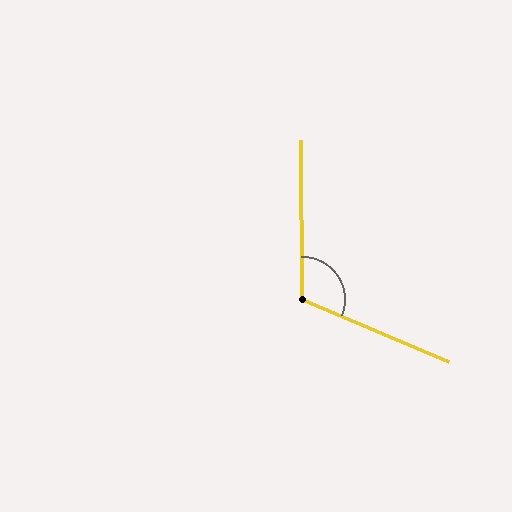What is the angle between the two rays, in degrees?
Approximately 114 degrees.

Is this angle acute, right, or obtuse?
It is obtuse.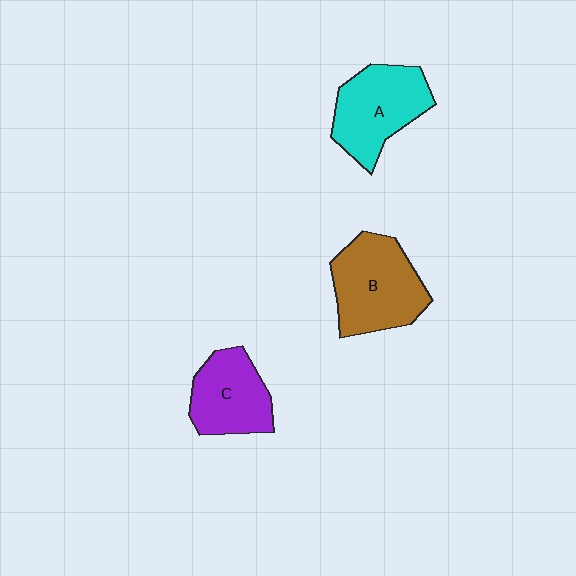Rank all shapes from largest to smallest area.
From largest to smallest: B (brown), A (cyan), C (purple).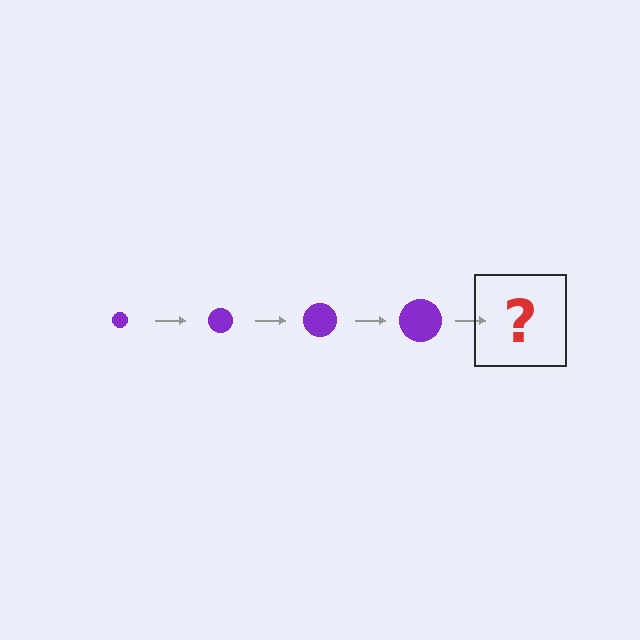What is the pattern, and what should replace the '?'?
The pattern is that the circle gets progressively larger each step. The '?' should be a purple circle, larger than the previous one.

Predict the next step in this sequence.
The next step is a purple circle, larger than the previous one.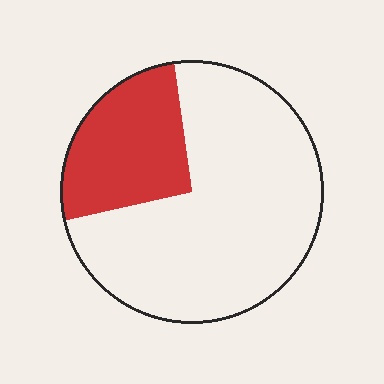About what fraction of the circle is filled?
About one quarter (1/4).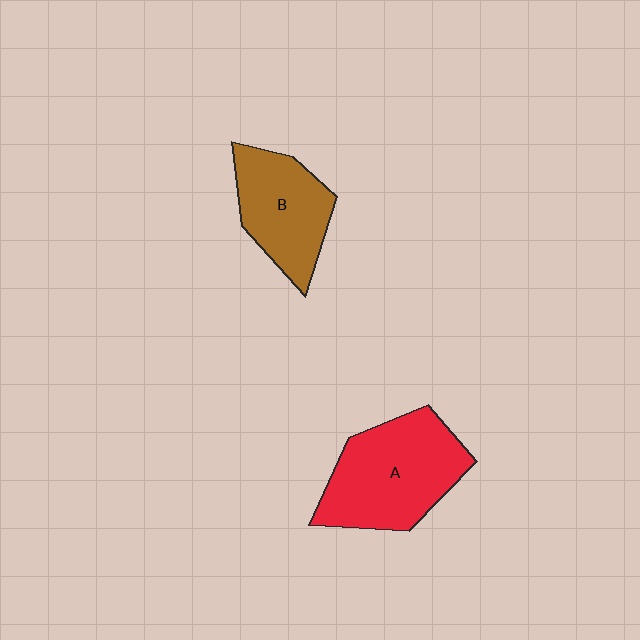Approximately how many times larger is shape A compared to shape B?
Approximately 1.4 times.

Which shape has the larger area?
Shape A (red).